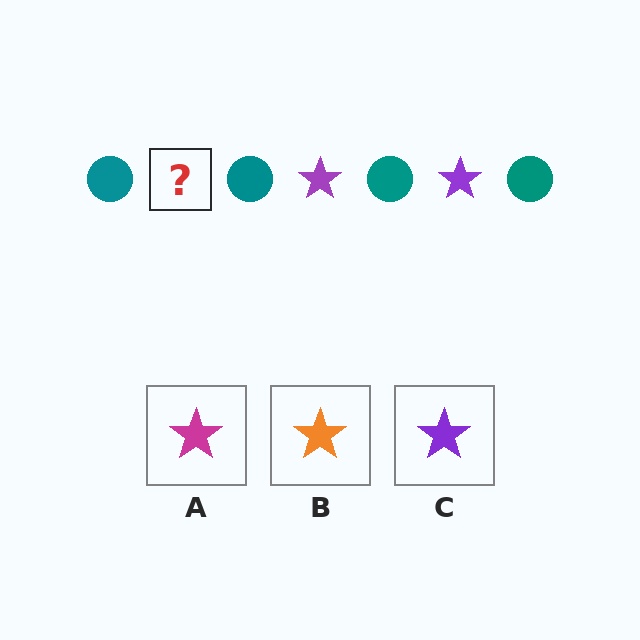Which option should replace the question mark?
Option C.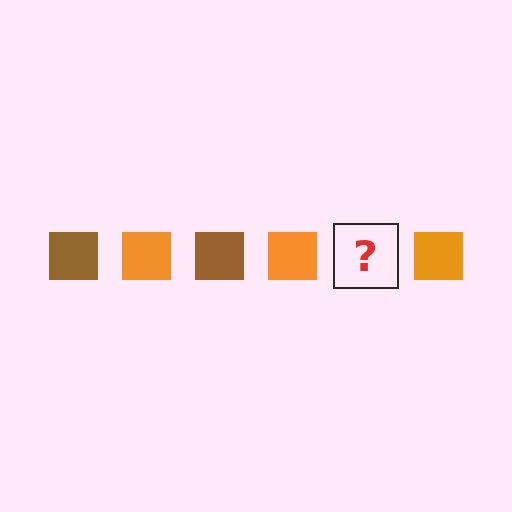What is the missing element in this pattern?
The missing element is a brown square.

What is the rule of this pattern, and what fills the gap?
The rule is that the pattern cycles through brown, orange squares. The gap should be filled with a brown square.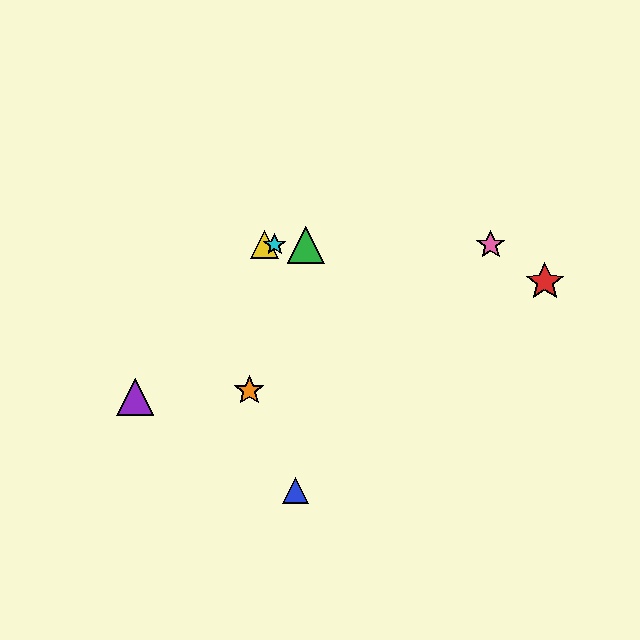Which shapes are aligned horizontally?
The green triangle, the yellow triangle, the cyan star, the pink star are aligned horizontally.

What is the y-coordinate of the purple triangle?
The purple triangle is at y≈397.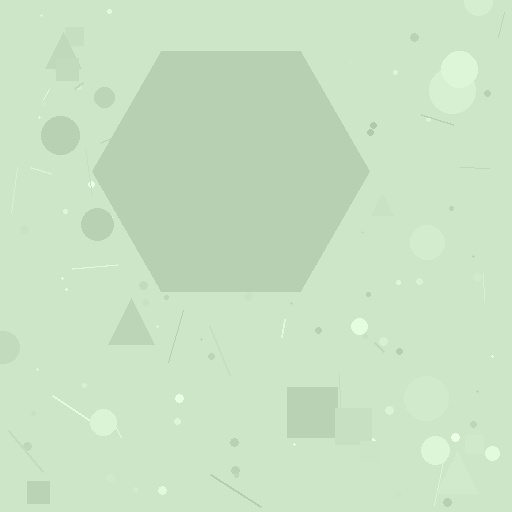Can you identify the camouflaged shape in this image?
The camouflaged shape is a hexagon.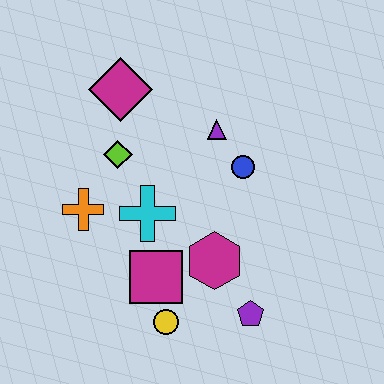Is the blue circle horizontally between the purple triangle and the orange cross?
No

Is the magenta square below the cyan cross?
Yes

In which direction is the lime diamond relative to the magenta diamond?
The lime diamond is below the magenta diamond.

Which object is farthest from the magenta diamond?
The purple pentagon is farthest from the magenta diamond.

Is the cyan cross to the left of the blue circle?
Yes